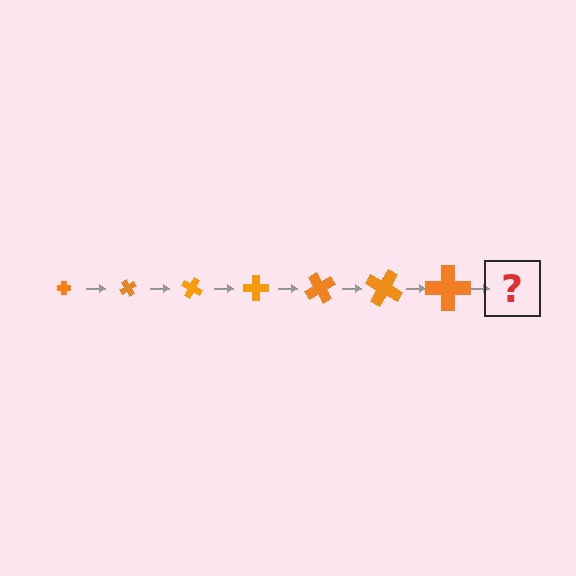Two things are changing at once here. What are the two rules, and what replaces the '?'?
The two rules are that the cross grows larger each step and it rotates 60 degrees each step. The '?' should be a cross, larger than the previous one and rotated 420 degrees from the start.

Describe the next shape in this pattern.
It should be a cross, larger than the previous one and rotated 420 degrees from the start.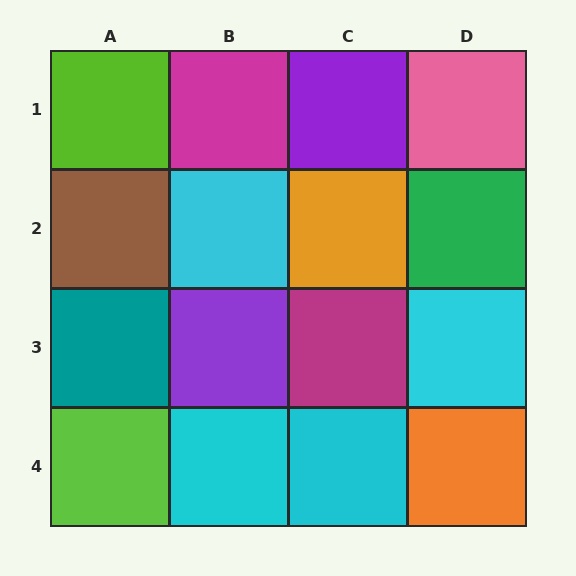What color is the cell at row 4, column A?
Lime.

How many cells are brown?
1 cell is brown.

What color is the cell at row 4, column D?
Orange.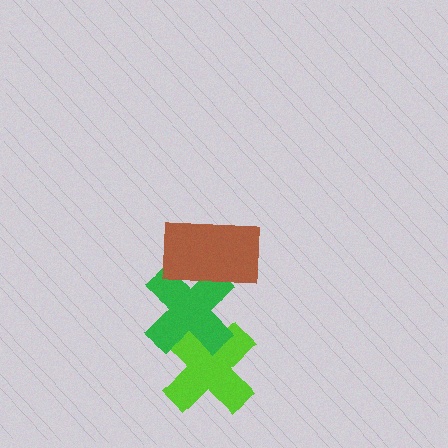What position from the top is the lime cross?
The lime cross is 3rd from the top.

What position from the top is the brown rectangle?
The brown rectangle is 1st from the top.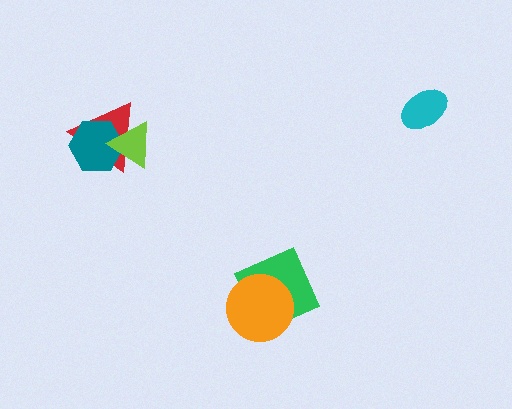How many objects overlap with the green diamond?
1 object overlaps with the green diamond.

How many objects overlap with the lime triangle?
2 objects overlap with the lime triangle.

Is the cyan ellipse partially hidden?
No, no other shape covers it.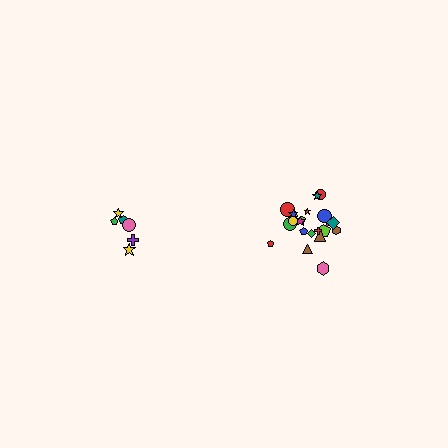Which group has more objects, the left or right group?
The right group.